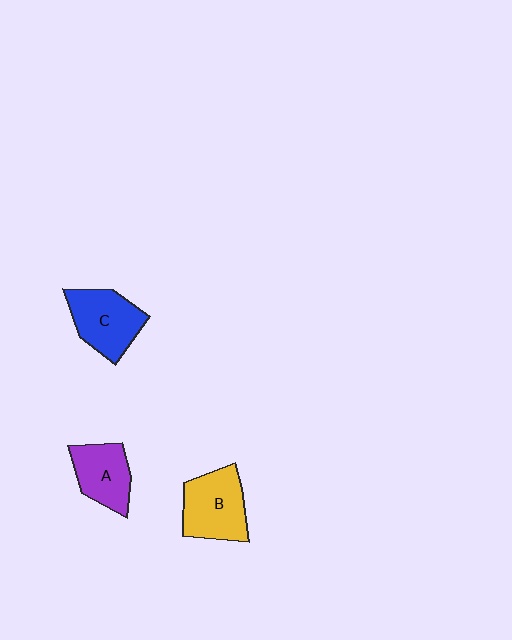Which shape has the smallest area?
Shape A (purple).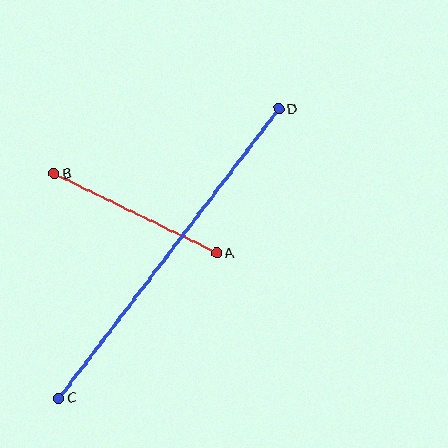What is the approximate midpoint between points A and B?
The midpoint is at approximately (135, 213) pixels.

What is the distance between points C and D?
The distance is approximately 363 pixels.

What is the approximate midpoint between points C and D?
The midpoint is at approximately (169, 254) pixels.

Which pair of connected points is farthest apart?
Points C and D are farthest apart.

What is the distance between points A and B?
The distance is approximately 181 pixels.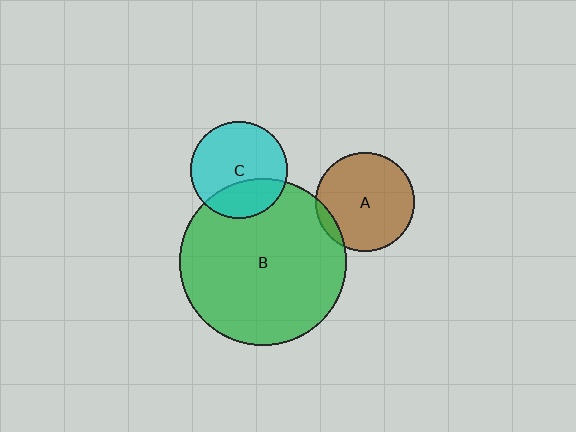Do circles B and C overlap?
Yes.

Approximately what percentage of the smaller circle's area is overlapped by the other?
Approximately 30%.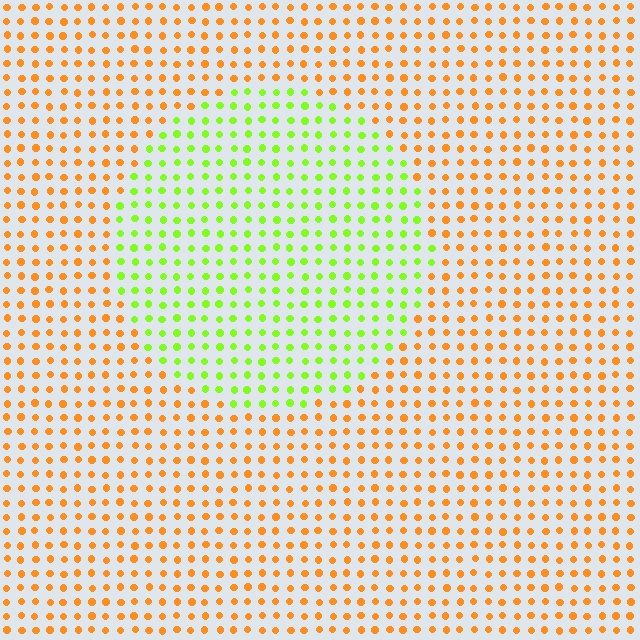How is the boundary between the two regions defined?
The boundary is defined purely by a slight shift in hue (about 63 degrees). Spacing, size, and orientation are identical on both sides.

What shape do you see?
I see a circle.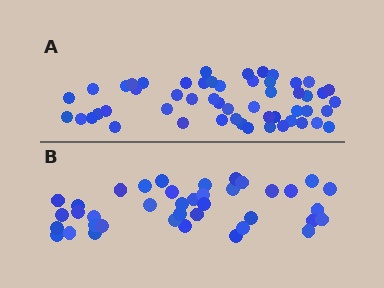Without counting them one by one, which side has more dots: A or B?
Region A (the top region) has more dots.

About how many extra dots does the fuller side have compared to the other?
Region A has approximately 15 more dots than region B.